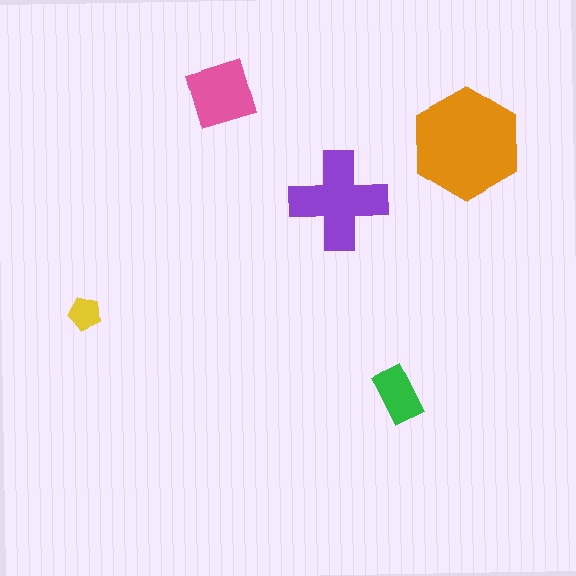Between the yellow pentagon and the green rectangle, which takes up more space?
The green rectangle.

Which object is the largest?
The orange hexagon.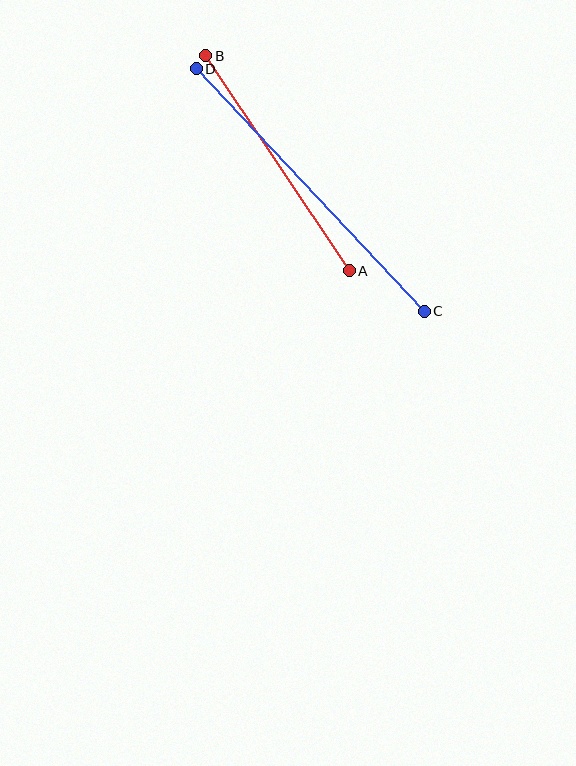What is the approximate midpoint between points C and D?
The midpoint is at approximately (310, 190) pixels.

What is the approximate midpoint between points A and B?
The midpoint is at approximately (278, 163) pixels.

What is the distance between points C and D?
The distance is approximately 333 pixels.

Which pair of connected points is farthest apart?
Points C and D are farthest apart.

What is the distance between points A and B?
The distance is approximately 258 pixels.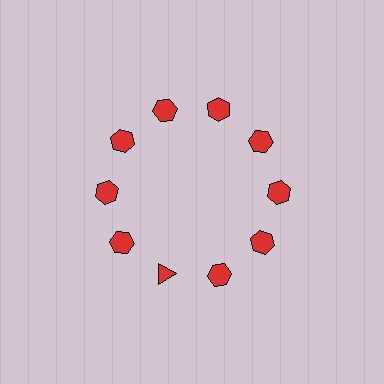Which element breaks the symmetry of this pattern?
The red triangle at roughly the 7 o'clock position breaks the symmetry. All other shapes are red hexagons.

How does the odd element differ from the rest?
It has a different shape: triangle instead of hexagon.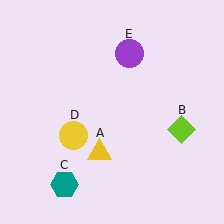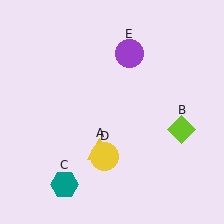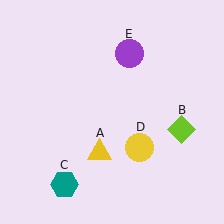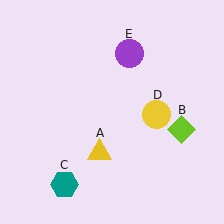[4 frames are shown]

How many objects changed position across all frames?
1 object changed position: yellow circle (object D).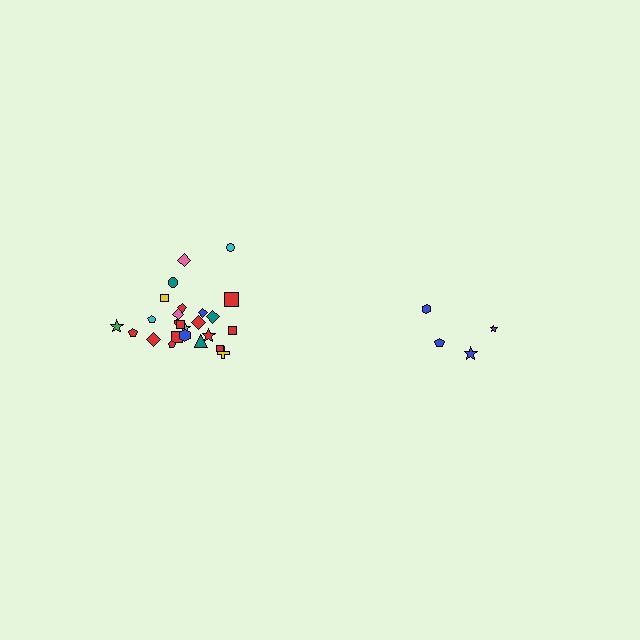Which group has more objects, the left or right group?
The left group.